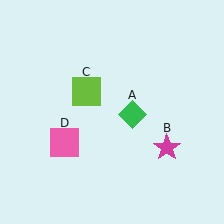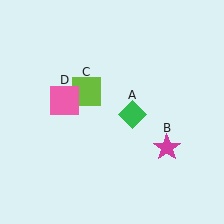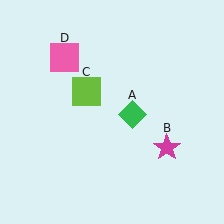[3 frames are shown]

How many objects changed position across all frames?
1 object changed position: pink square (object D).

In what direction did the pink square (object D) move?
The pink square (object D) moved up.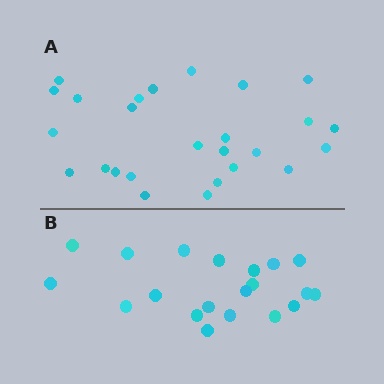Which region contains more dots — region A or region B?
Region A (the top region) has more dots.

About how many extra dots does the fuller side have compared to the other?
Region A has about 6 more dots than region B.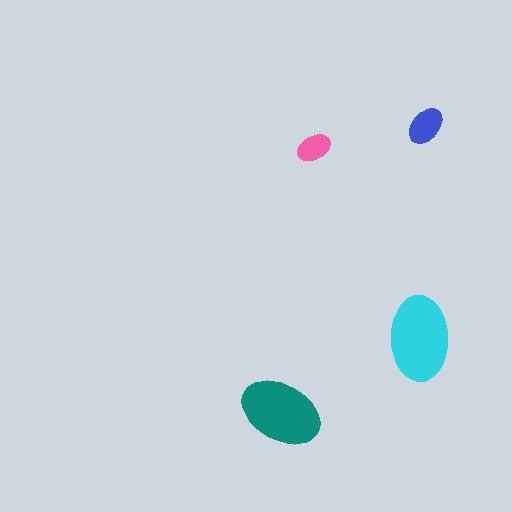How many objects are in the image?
There are 4 objects in the image.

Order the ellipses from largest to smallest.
the cyan one, the teal one, the blue one, the pink one.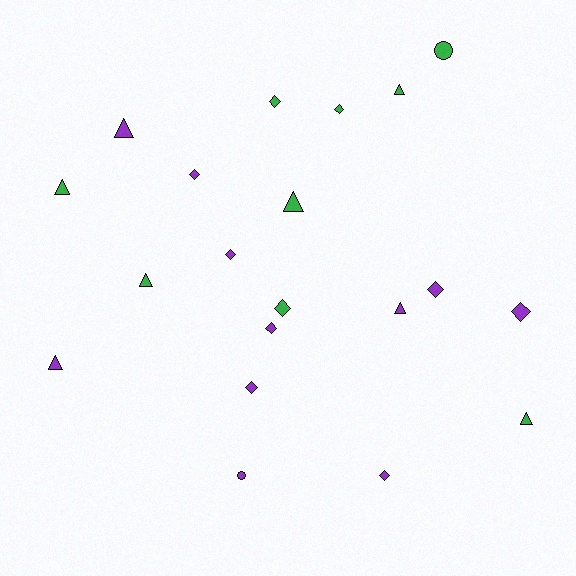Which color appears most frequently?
Purple, with 11 objects.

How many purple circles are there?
There is 1 purple circle.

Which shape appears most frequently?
Diamond, with 10 objects.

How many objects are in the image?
There are 20 objects.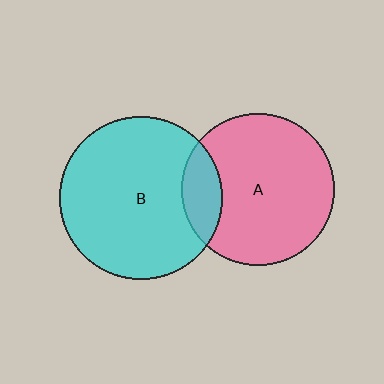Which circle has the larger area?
Circle B (cyan).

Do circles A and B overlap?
Yes.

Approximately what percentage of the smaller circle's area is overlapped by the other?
Approximately 15%.